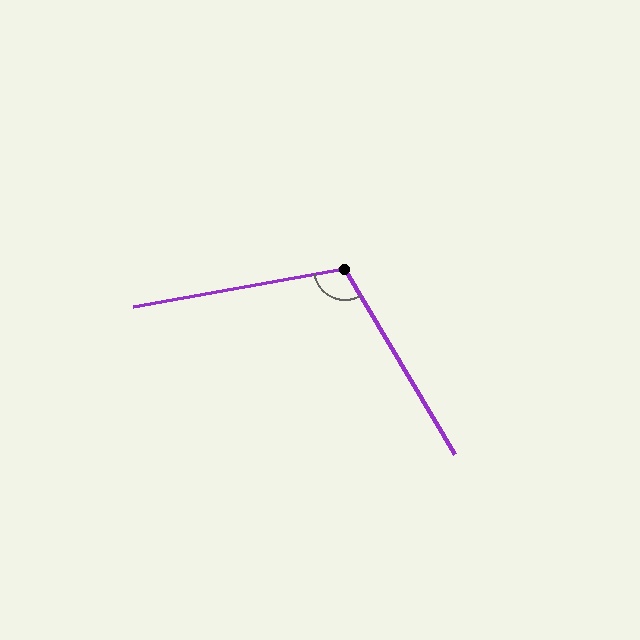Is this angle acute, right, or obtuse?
It is obtuse.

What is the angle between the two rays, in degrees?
Approximately 110 degrees.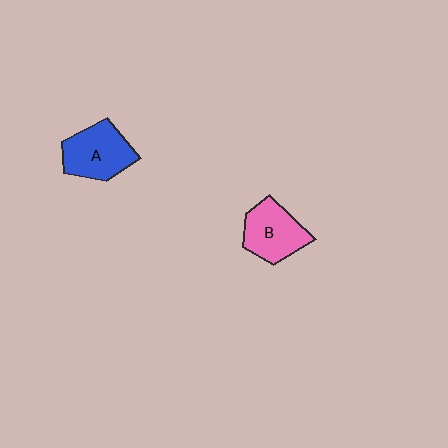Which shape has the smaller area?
Shape B (pink).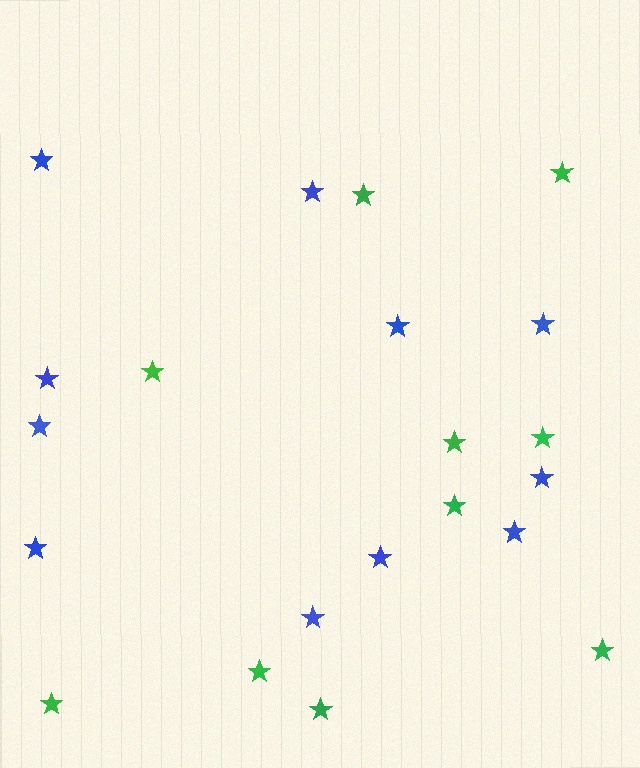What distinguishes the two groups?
There are 2 groups: one group of blue stars (11) and one group of green stars (10).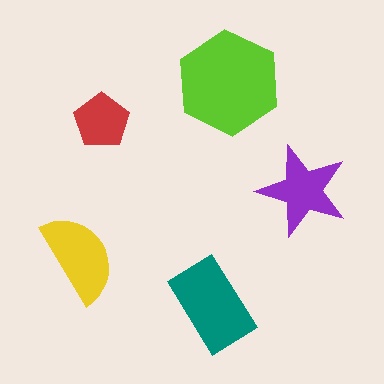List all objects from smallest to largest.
The red pentagon, the purple star, the yellow semicircle, the teal rectangle, the lime hexagon.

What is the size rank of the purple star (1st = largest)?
4th.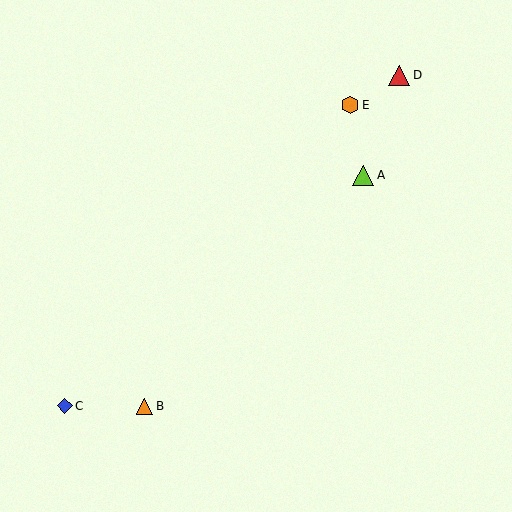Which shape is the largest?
The red triangle (labeled D) is the largest.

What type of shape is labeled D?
Shape D is a red triangle.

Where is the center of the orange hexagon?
The center of the orange hexagon is at (350, 105).